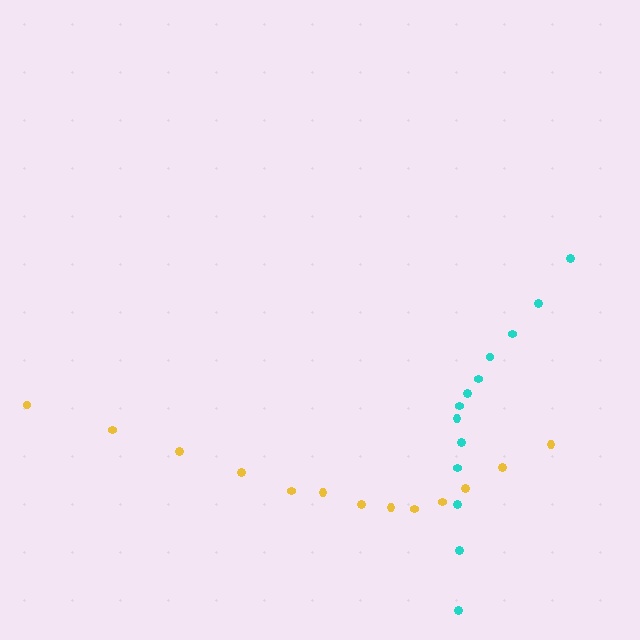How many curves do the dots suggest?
There are 2 distinct paths.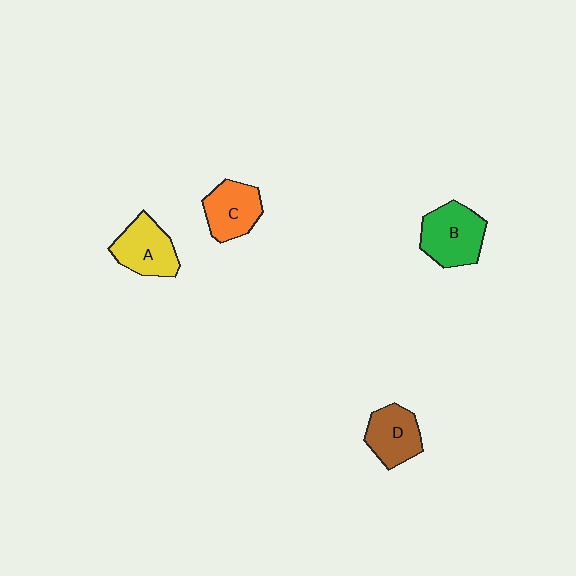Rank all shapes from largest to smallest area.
From largest to smallest: B (green), A (yellow), C (orange), D (brown).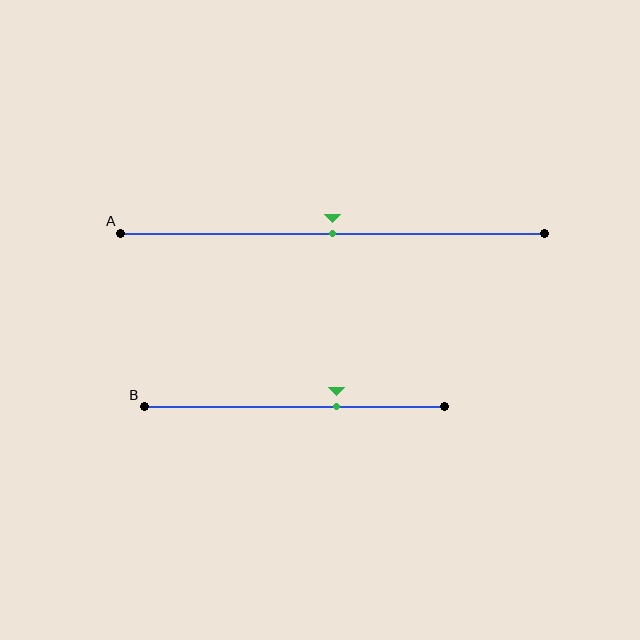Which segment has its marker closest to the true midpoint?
Segment A has its marker closest to the true midpoint.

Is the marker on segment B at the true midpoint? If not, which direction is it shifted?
No, the marker on segment B is shifted to the right by about 14% of the segment length.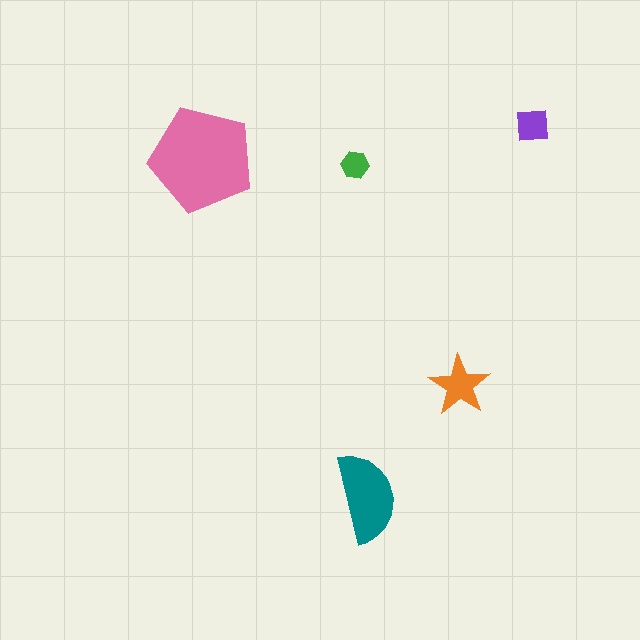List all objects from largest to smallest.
The pink pentagon, the teal semicircle, the orange star, the purple square, the green hexagon.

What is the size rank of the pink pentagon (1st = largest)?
1st.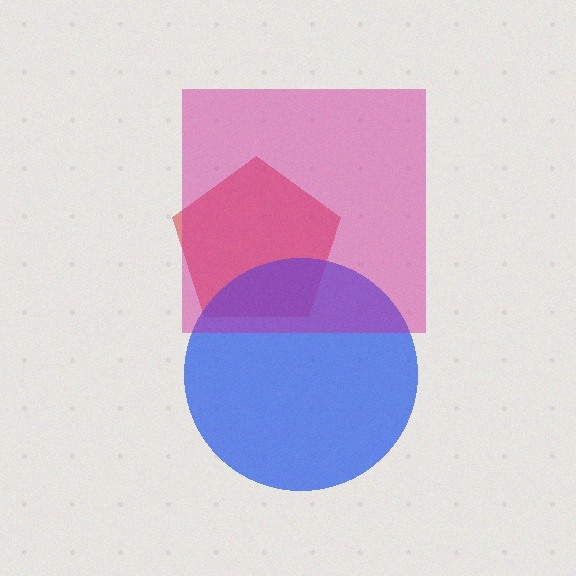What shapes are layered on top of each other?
The layered shapes are: a red pentagon, a blue circle, a magenta square.